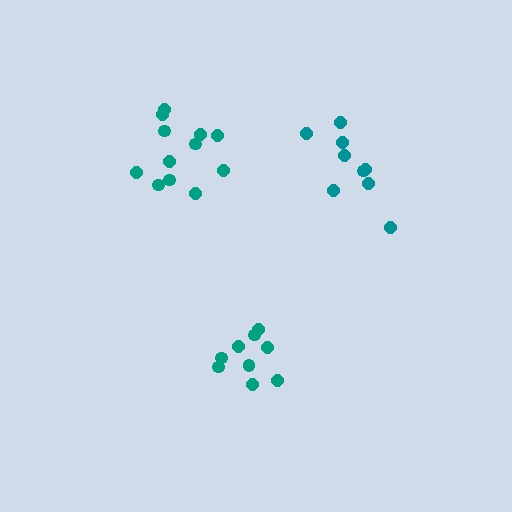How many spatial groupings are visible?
There are 3 spatial groupings.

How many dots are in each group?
Group 1: 9 dots, Group 2: 9 dots, Group 3: 12 dots (30 total).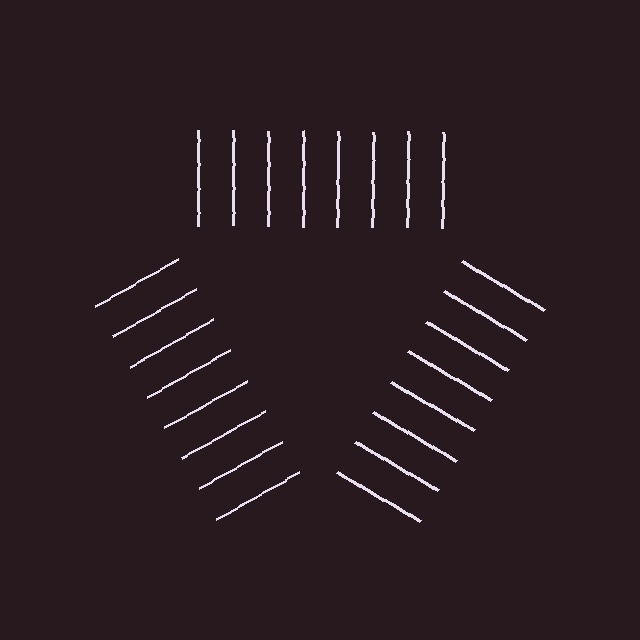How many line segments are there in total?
24 — 8 along each of the 3 edges.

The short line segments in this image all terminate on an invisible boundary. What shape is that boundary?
An illusory triangle — the line segments terminate on its edges but no continuous stroke is drawn.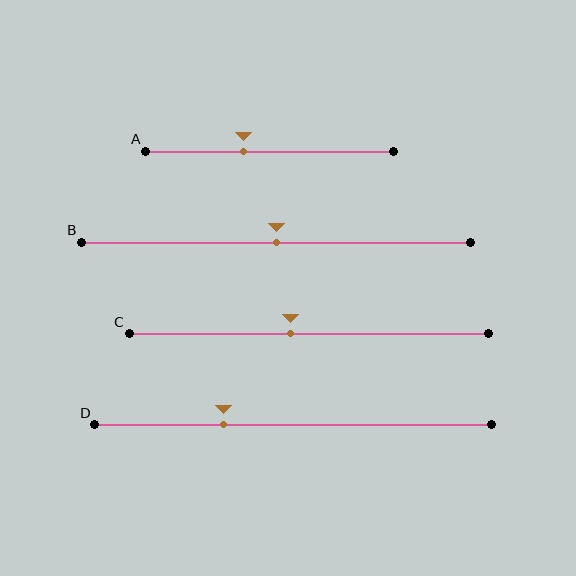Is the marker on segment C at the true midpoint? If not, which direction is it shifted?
No, the marker on segment C is shifted to the left by about 5% of the segment length.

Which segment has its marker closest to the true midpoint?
Segment B has its marker closest to the true midpoint.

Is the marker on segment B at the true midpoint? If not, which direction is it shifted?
Yes, the marker on segment B is at the true midpoint.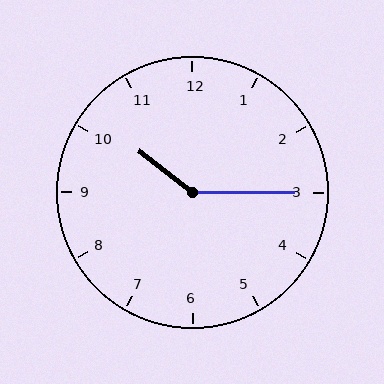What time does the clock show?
10:15.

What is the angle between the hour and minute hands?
Approximately 142 degrees.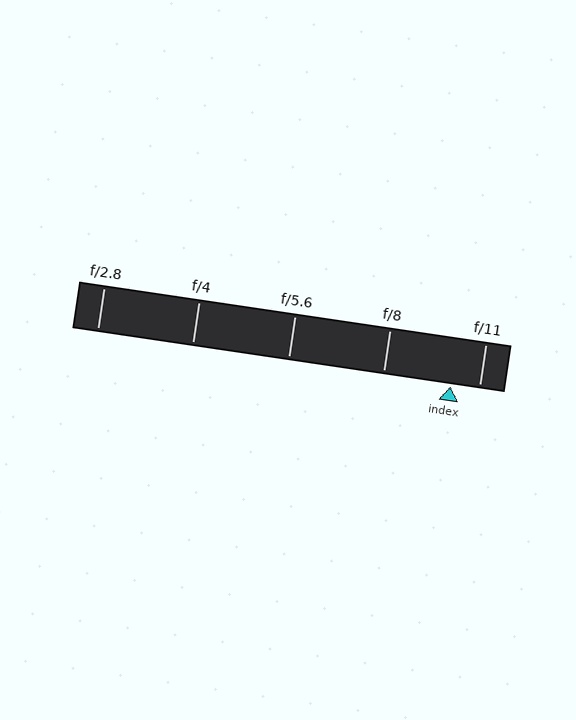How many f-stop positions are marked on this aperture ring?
There are 5 f-stop positions marked.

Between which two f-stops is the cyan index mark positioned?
The index mark is between f/8 and f/11.